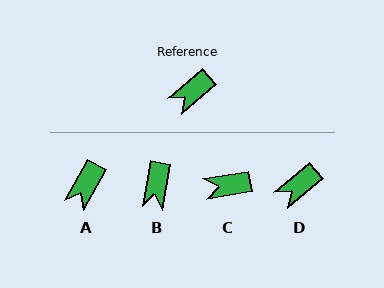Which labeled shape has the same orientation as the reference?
D.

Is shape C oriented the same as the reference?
No, it is off by about 31 degrees.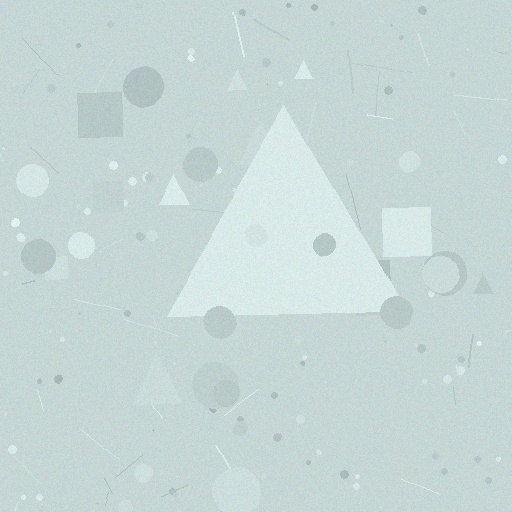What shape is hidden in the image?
A triangle is hidden in the image.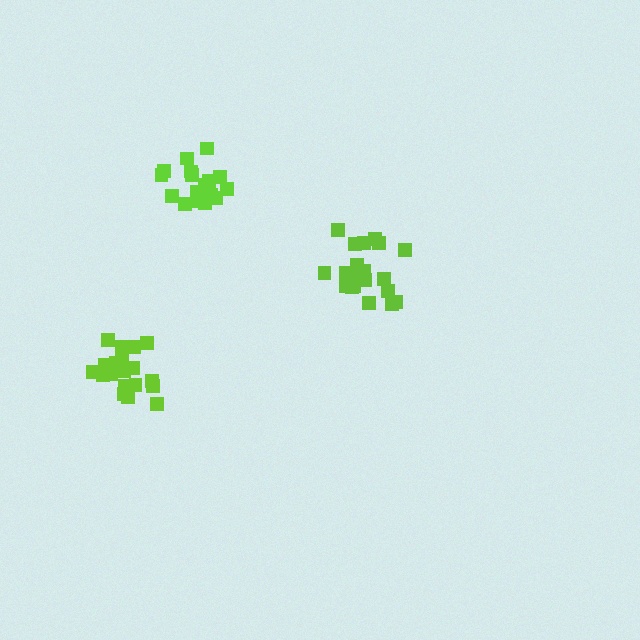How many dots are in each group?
Group 1: 17 dots, Group 2: 20 dots, Group 3: 19 dots (56 total).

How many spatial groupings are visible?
There are 3 spatial groupings.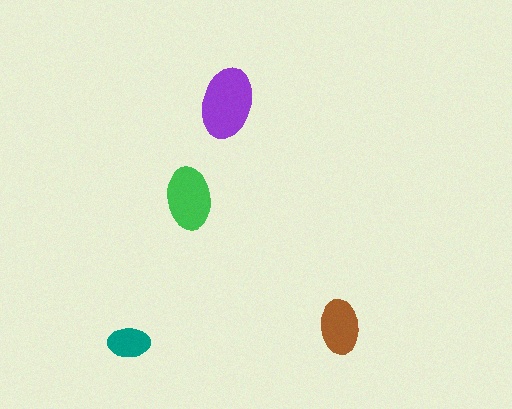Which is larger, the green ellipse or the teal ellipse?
The green one.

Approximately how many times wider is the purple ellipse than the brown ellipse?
About 1.5 times wider.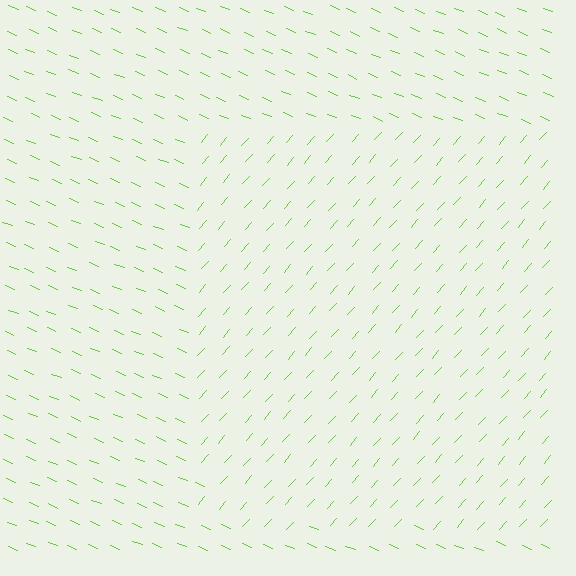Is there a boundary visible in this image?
Yes, there is a texture boundary formed by a change in line orientation.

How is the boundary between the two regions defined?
The boundary is defined purely by a change in line orientation (approximately 70 degrees difference). All lines are the same color and thickness.